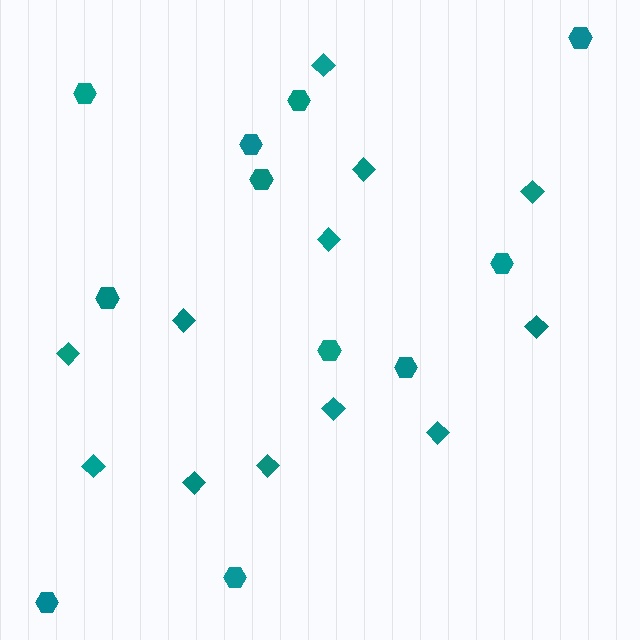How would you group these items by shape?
There are 2 groups: one group of diamonds (12) and one group of hexagons (11).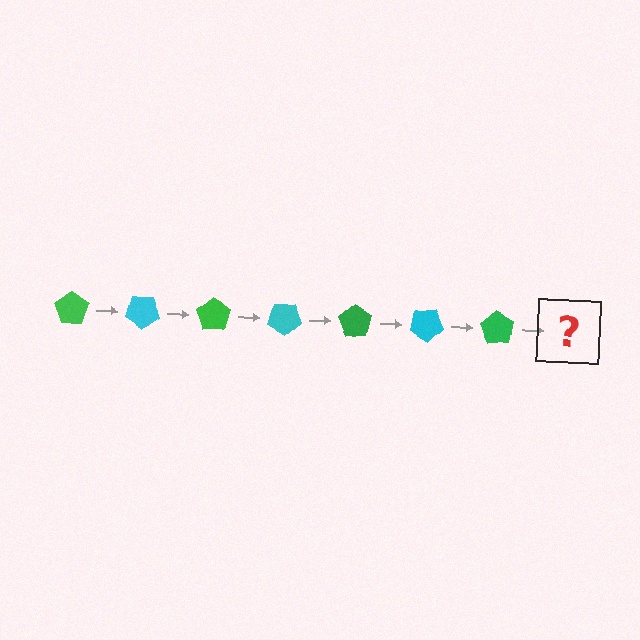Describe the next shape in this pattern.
It should be a cyan pentagon, rotated 245 degrees from the start.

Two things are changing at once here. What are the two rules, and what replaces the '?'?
The two rules are that it rotates 35 degrees each step and the color cycles through green and cyan. The '?' should be a cyan pentagon, rotated 245 degrees from the start.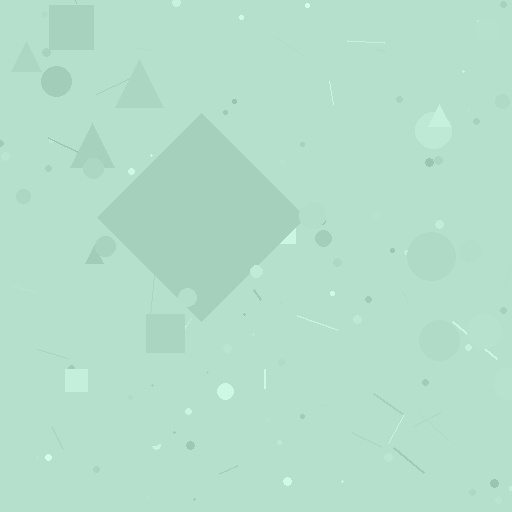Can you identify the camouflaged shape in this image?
The camouflaged shape is a diamond.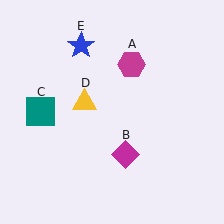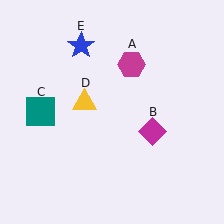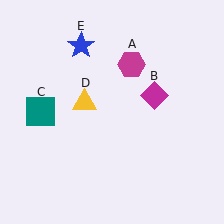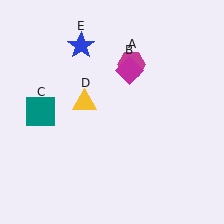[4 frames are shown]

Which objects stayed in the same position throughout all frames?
Magenta hexagon (object A) and teal square (object C) and yellow triangle (object D) and blue star (object E) remained stationary.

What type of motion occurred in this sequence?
The magenta diamond (object B) rotated counterclockwise around the center of the scene.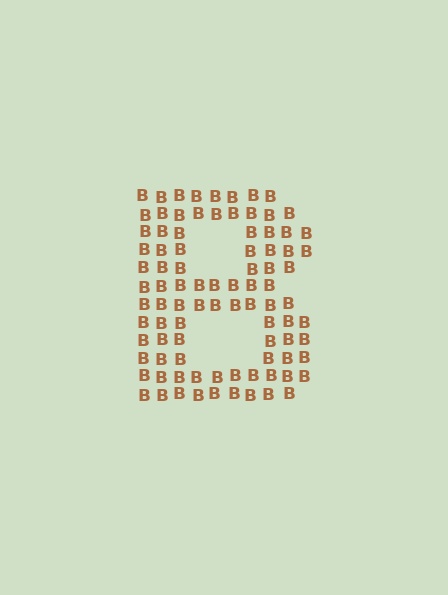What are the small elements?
The small elements are letter B's.